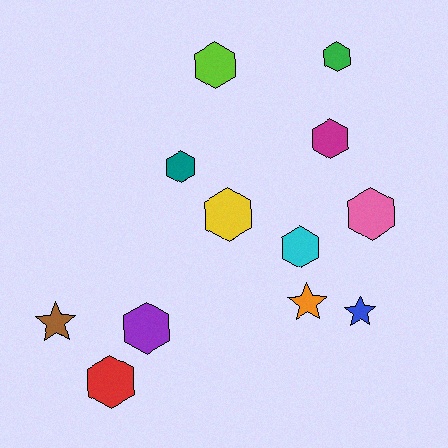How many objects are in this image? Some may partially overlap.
There are 12 objects.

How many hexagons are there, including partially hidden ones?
There are 9 hexagons.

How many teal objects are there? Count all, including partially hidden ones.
There is 1 teal object.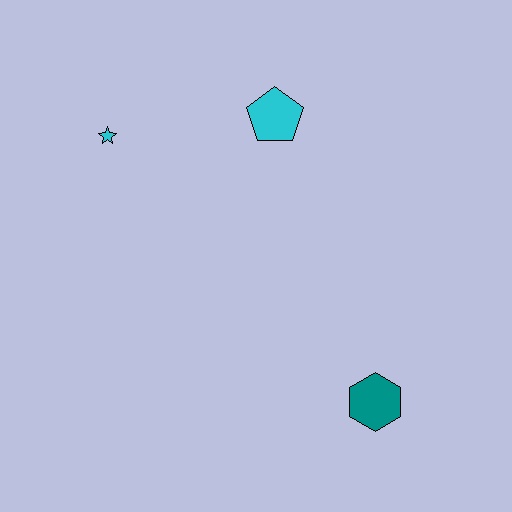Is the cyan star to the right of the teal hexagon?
No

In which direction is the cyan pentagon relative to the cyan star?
The cyan pentagon is to the right of the cyan star.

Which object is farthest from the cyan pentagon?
The teal hexagon is farthest from the cyan pentagon.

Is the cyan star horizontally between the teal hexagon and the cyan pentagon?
No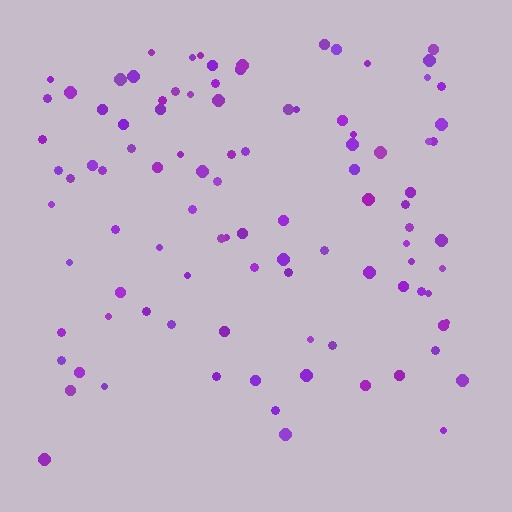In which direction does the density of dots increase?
From bottom to top, with the top side densest.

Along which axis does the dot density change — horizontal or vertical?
Vertical.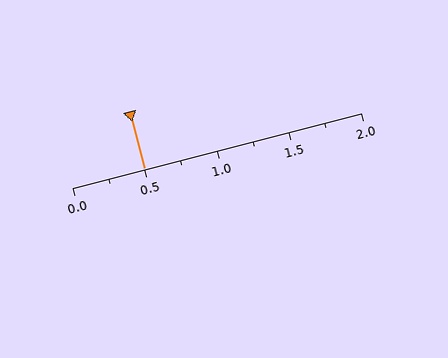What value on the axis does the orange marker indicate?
The marker indicates approximately 0.5.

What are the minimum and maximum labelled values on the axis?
The axis runs from 0.0 to 2.0.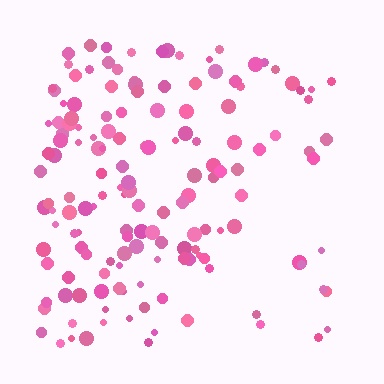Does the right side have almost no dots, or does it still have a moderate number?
Still a moderate number, just noticeably fewer than the left.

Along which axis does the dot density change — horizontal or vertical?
Horizontal.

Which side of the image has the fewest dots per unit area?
The right.